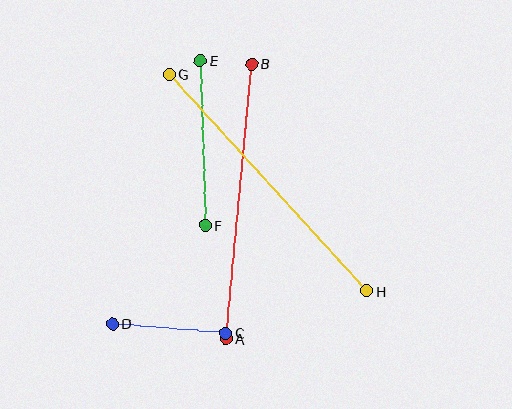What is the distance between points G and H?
The distance is approximately 293 pixels.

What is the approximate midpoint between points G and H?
The midpoint is at approximately (268, 182) pixels.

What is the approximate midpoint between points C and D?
The midpoint is at approximately (169, 328) pixels.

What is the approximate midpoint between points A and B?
The midpoint is at approximately (239, 201) pixels.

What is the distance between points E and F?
The distance is approximately 165 pixels.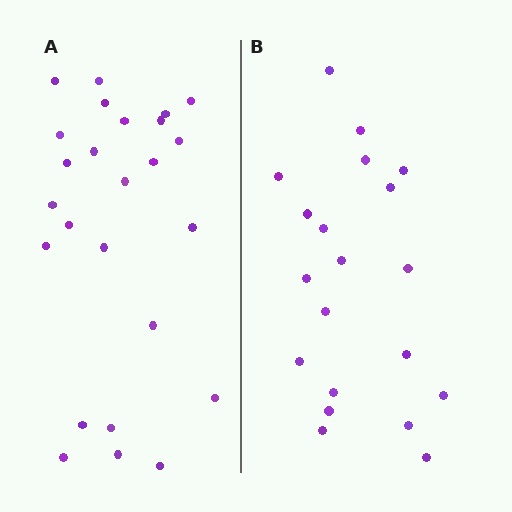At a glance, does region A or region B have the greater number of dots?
Region A (the left region) has more dots.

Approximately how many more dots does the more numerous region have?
Region A has about 5 more dots than region B.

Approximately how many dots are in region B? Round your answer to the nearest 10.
About 20 dots.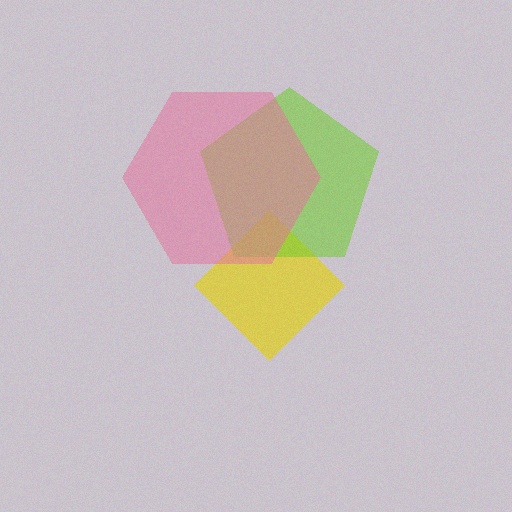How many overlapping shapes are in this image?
There are 3 overlapping shapes in the image.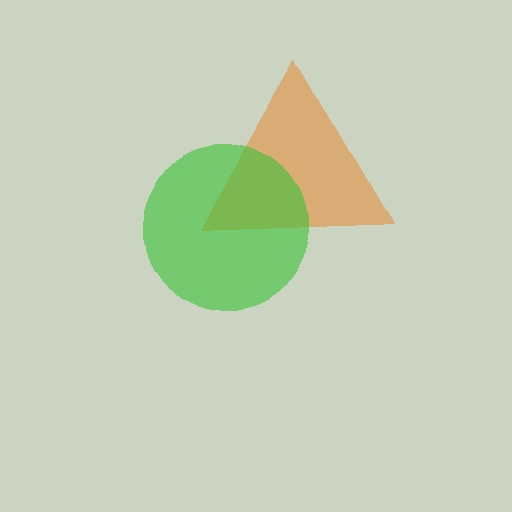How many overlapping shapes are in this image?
There are 2 overlapping shapes in the image.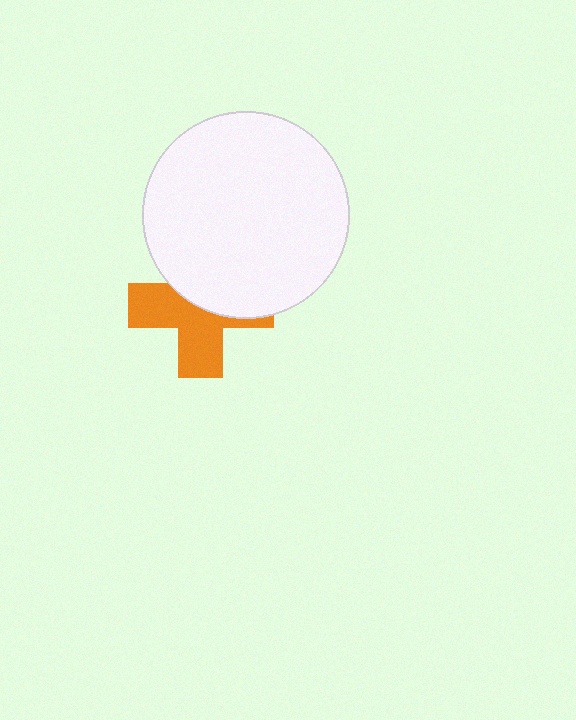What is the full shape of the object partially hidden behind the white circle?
The partially hidden object is an orange cross.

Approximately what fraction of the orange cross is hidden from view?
Roughly 47% of the orange cross is hidden behind the white circle.